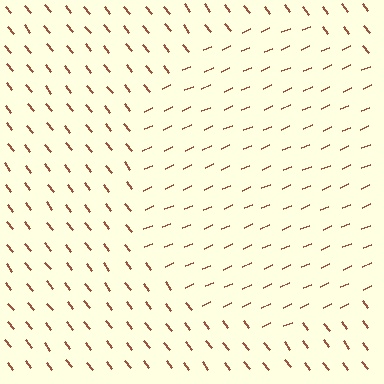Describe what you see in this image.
The image is filled with small brown line segments. A circle region in the image has lines oriented differently from the surrounding lines, creating a visible texture boundary.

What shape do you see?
I see a circle.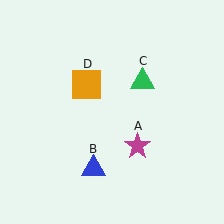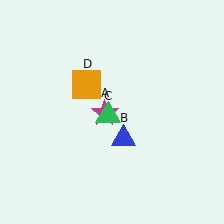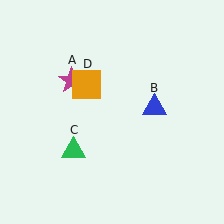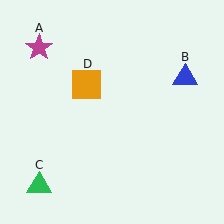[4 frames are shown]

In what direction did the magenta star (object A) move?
The magenta star (object A) moved up and to the left.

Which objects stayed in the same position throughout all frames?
Orange square (object D) remained stationary.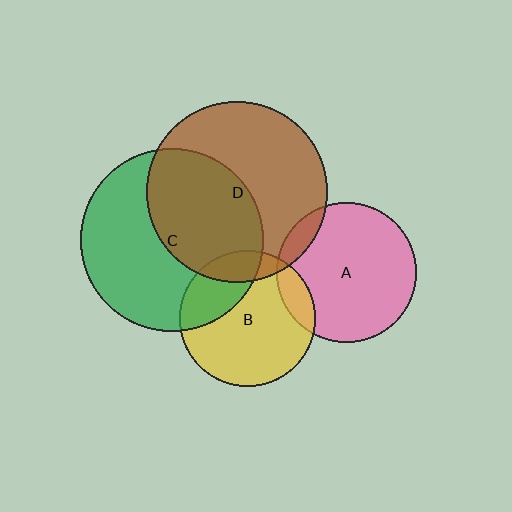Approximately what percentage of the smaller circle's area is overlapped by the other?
Approximately 10%.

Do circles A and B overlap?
Yes.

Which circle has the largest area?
Circle C (green).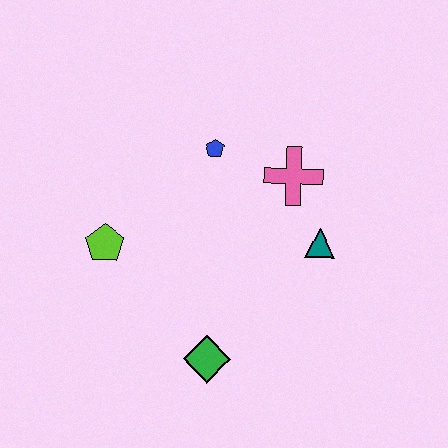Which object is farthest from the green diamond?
The blue pentagon is farthest from the green diamond.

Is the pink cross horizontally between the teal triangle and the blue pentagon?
Yes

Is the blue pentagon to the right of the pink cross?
No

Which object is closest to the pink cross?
The teal triangle is closest to the pink cross.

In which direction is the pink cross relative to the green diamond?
The pink cross is above the green diamond.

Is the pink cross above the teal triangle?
Yes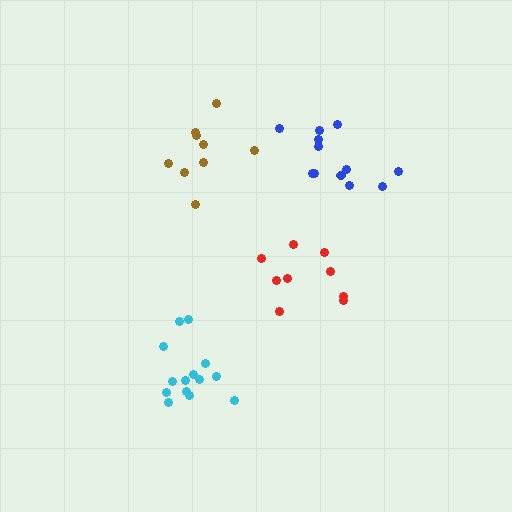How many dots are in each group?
Group 1: 14 dots, Group 2: 12 dots, Group 3: 9 dots, Group 4: 9 dots (44 total).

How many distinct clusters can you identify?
There are 4 distinct clusters.